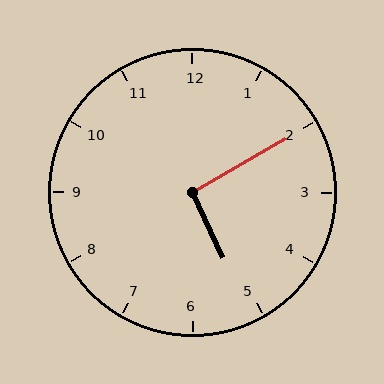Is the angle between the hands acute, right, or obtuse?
It is right.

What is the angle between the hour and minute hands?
Approximately 95 degrees.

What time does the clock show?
5:10.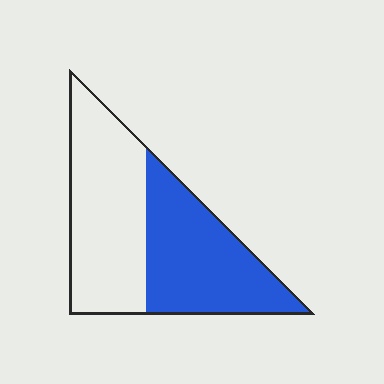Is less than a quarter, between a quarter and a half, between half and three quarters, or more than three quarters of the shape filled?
Between a quarter and a half.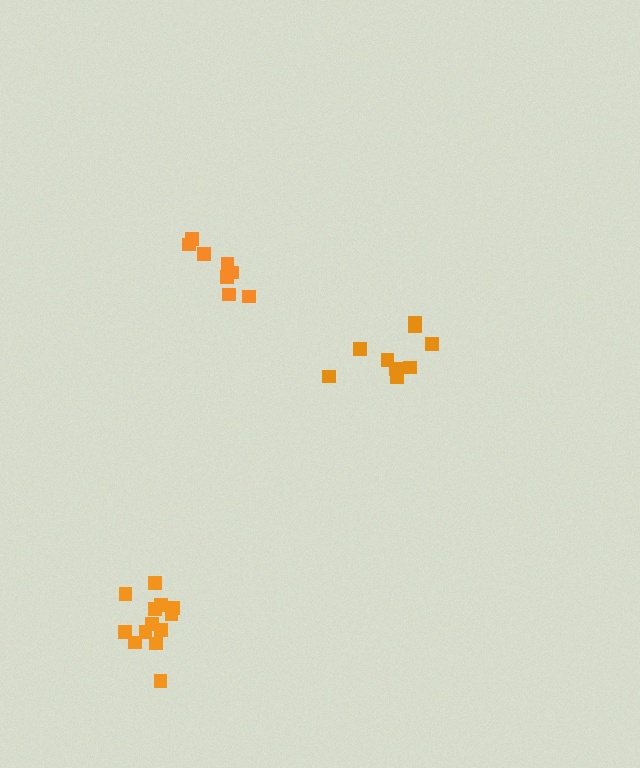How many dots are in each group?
Group 1: 8 dots, Group 2: 9 dots, Group 3: 13 dots (30 total).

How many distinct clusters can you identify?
There are 3 distinct clusters.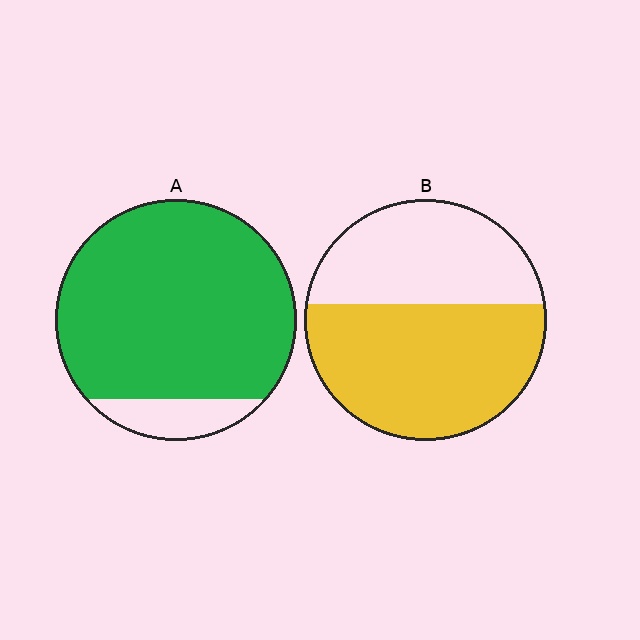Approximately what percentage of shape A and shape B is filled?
A is approximately 90% and B is approximately 60%.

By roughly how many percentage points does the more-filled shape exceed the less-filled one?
By roughly 30 percentage points (A over B).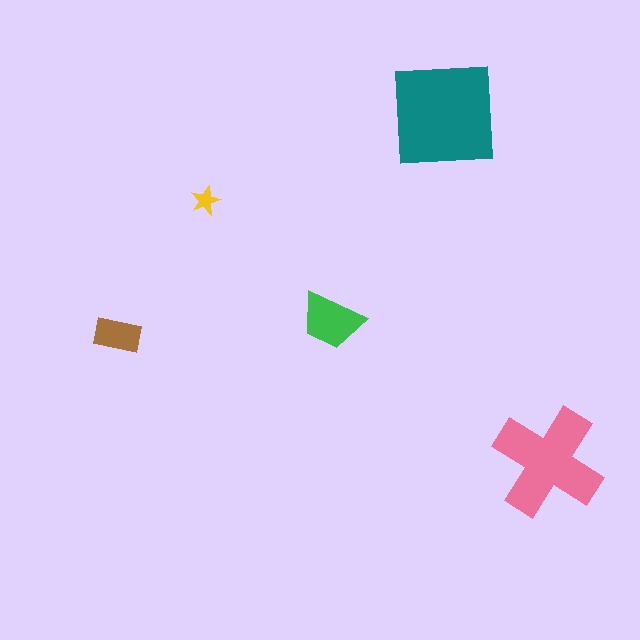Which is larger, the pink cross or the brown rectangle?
The pink cross.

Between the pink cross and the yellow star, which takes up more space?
The pink cross.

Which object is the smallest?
The yellow star.